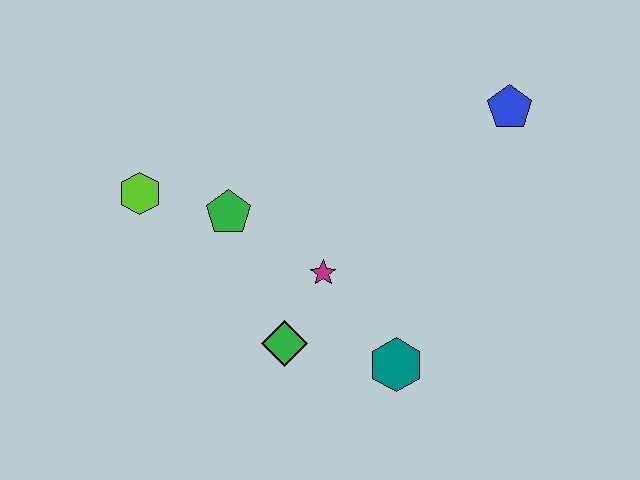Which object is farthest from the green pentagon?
The blue pentagon is farthest from the green pentagon.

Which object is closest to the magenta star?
The green diamond is closest to the magenta star.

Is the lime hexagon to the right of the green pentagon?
No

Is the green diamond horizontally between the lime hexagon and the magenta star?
Yes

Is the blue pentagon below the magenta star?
No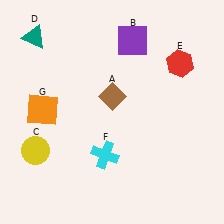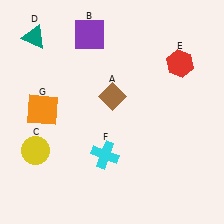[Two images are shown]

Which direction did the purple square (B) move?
The purple square (B) moved left.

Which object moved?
The purple square (B) moved left.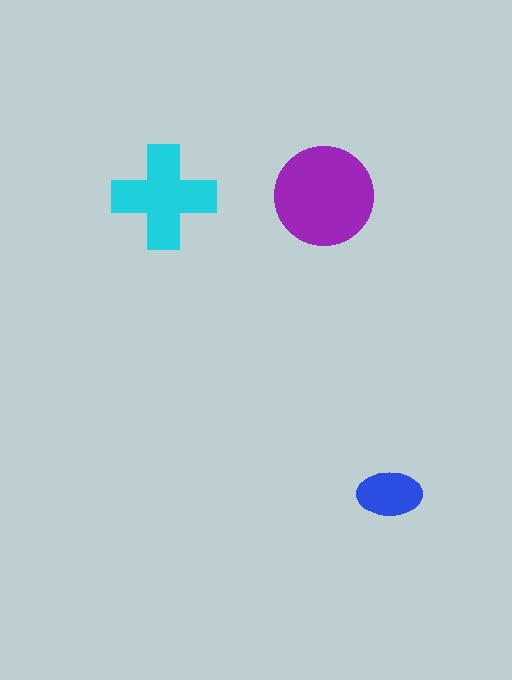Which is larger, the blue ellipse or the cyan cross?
The cyan cross.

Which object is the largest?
The purple circle.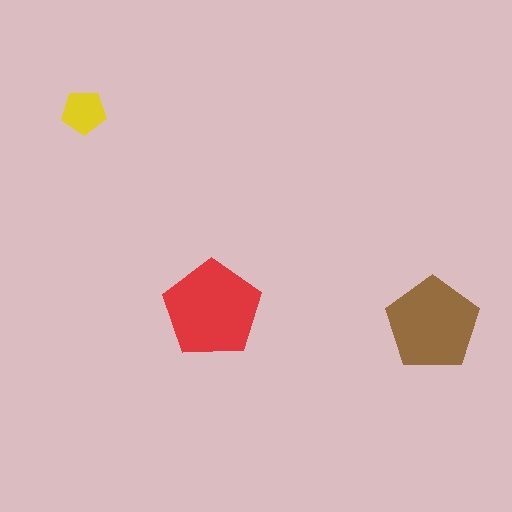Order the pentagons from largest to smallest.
the red one, the brown one, the yellow one.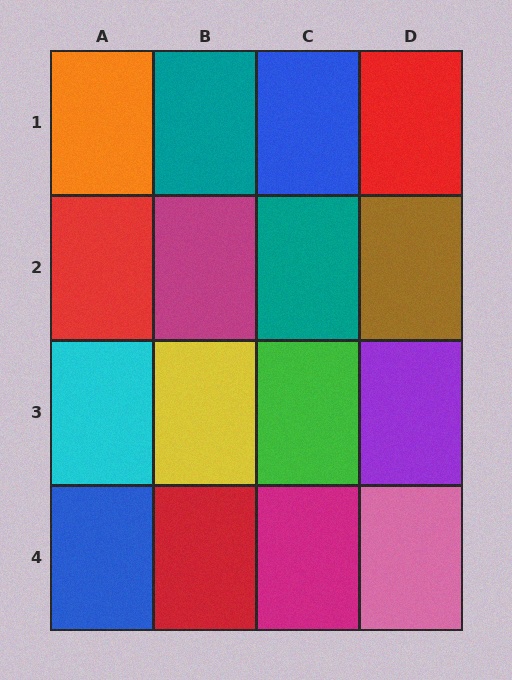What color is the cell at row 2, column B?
Magenta.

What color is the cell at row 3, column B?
Yellow.